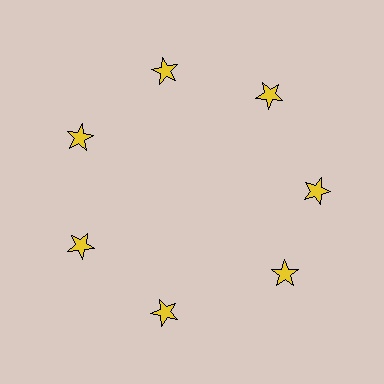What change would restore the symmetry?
The symmetry would be restored by rotating it back into even spacing with its neighbors so that all 7 stars sit at equal angles and equal distance from the center.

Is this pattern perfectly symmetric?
No. The 7 yellow stars are arranged in a ring, but one element near the 5 o'clock position is rotated out of alignment along the ring, breaking the 7-fold rotational symmetry.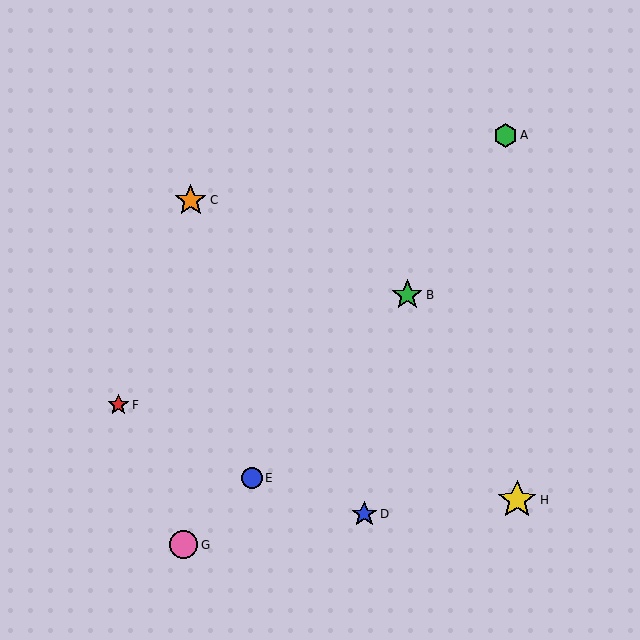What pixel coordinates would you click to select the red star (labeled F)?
Click at (118, 405) to select the red star F.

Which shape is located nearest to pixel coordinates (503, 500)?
The yellow star (labeled H) at (517, 500) is nearest to that location.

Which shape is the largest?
The yellow star (labeled H) is the largest.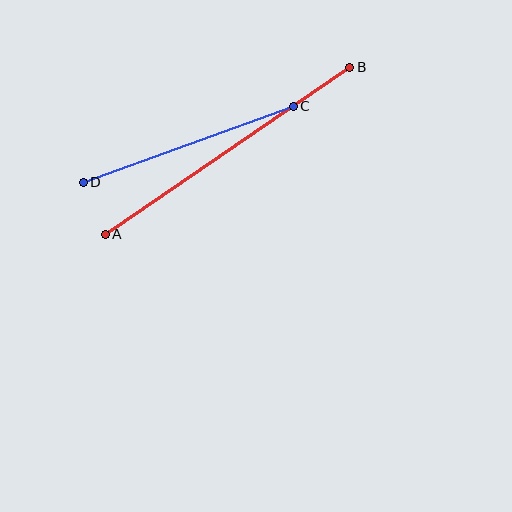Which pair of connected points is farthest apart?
Points A and B are farthest apart.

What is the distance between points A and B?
The distance is approximately 296 pixels.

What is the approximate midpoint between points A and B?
The midpoint is at approximately (228, 151) pixels.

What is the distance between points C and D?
The distance is approximately 223 pixels.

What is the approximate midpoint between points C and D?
The midpoint is at approximately (188, 144) pixels.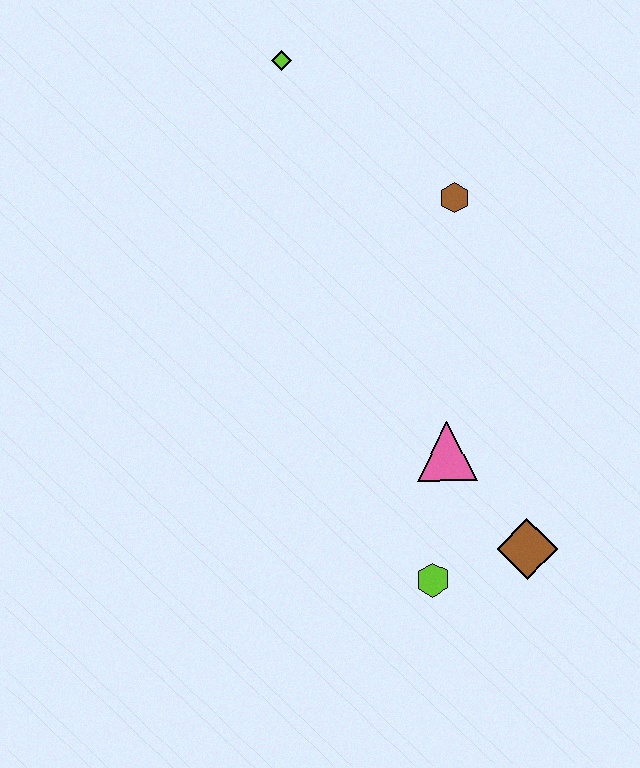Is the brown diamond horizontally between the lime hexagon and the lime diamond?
No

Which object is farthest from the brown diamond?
The lime diamond is farthest from the brown diamond.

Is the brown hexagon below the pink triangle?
No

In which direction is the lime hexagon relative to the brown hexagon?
The lime hexagon is below the brown hexagon.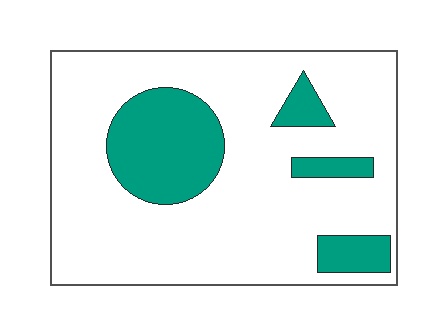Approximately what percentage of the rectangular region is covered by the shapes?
Approximately 20%.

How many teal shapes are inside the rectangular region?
4.